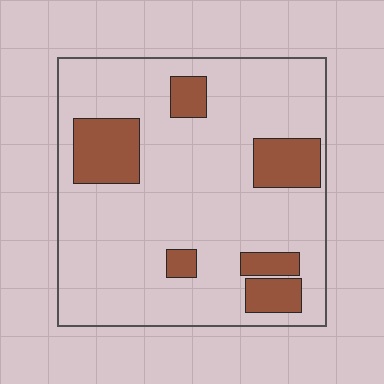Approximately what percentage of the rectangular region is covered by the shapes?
Approximately 20%.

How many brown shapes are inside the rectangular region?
6.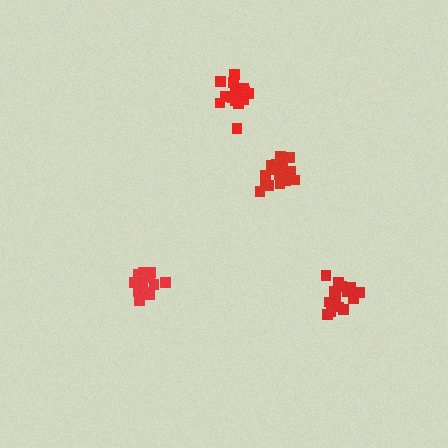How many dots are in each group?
Group 1: 16 dots, Group 2: 18 dots, Group 3: 18 dots, Group 4: 16 dots (68 total).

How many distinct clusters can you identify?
There are 4 distinct clusters.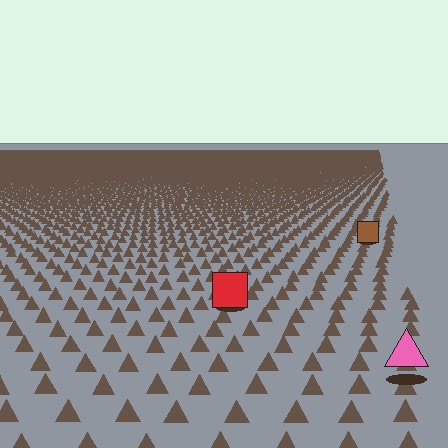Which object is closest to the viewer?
The pink triangle is closest. The texture marks near it are larger and more spread out.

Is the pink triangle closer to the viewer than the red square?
Yes. The pink triangle is closer — you can tell from the texture gradient: the ground texture is coarser near it.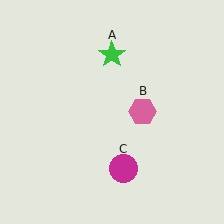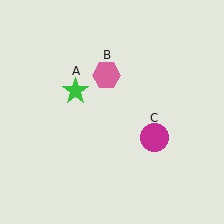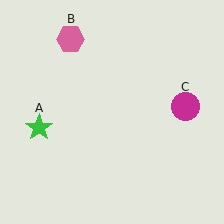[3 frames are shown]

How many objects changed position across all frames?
3 objects changed position: green star (object A), pink hexagon (object B), magenta circle (object C).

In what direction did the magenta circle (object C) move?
The magenta circle (object C) moved up and to the right.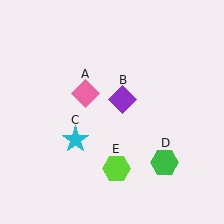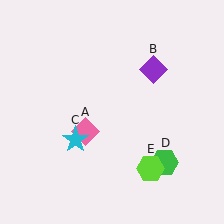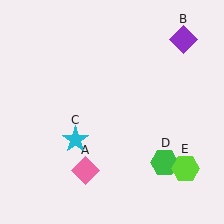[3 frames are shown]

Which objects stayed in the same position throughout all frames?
Cyan star (object C) and green hexagon (object D) remained stationary.